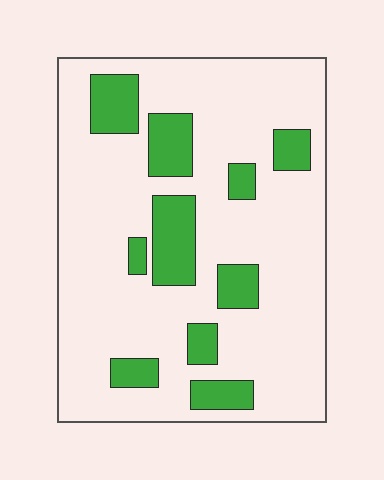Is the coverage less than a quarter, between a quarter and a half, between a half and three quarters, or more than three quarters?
Less than a quarter.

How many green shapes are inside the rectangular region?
10.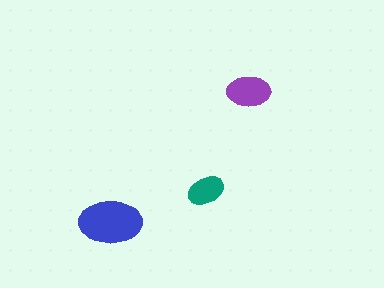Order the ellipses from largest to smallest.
the blue one, the purple one, the teal one.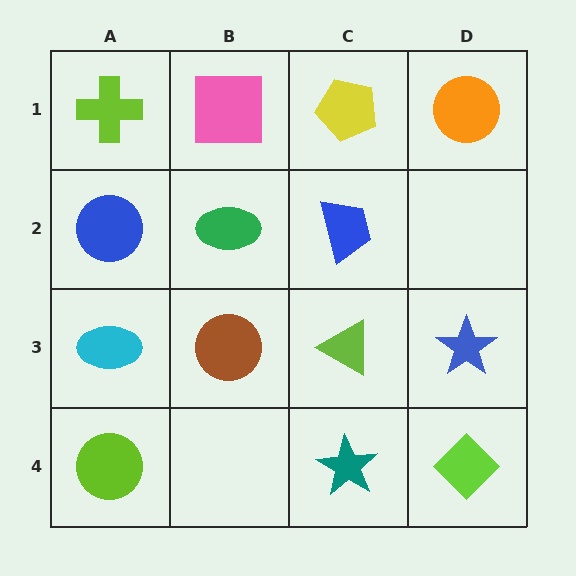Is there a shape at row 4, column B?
No, that cell is empty.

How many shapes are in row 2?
3 shapes.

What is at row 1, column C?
A yellow pentagon.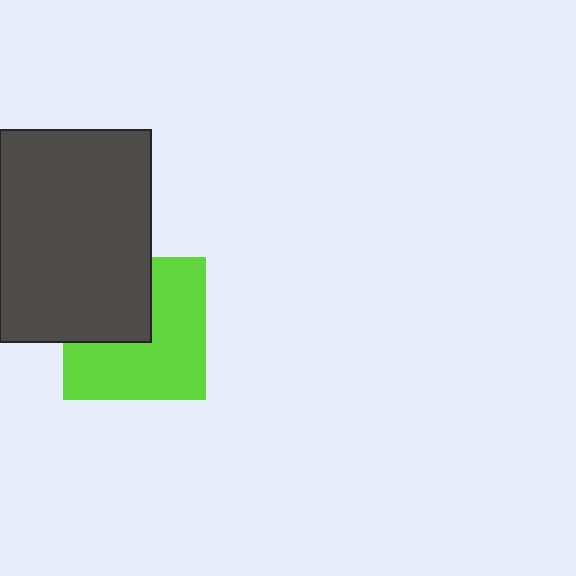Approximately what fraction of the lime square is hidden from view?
Roughly 38% of the lime square is hidden behind the dark gray rectangle.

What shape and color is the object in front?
The object in front is a dark gray rectangle.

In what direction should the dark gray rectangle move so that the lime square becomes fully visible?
The dark gray rectangle should move toward the upper-left. That is the shortest direction to clear the overlap and leave the lime square fully visible.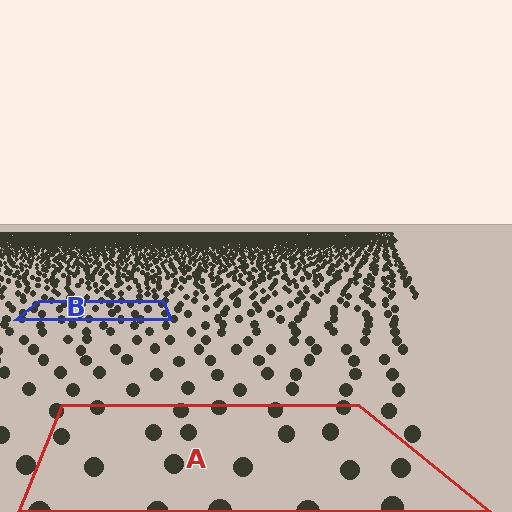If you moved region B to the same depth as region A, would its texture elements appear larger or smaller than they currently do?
They would appear larger. At a closer depth, the same texture elements are projected at a bigger on-screen size.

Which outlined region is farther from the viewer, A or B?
Region B is farther from the viewer — the texture elements inside it appear smaller and more densely packed.